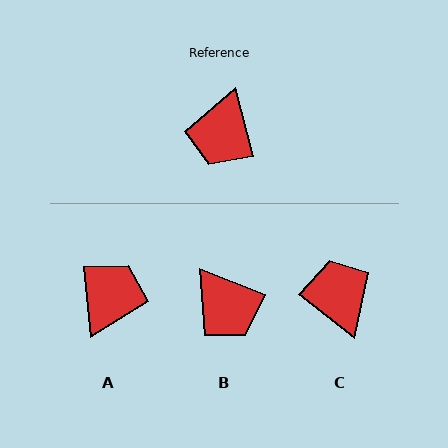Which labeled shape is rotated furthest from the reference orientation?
A, about 172 degrees away.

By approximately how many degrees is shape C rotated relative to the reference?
Approximately 143 degrees clockwise.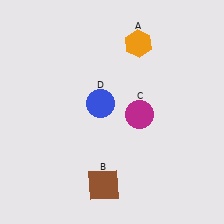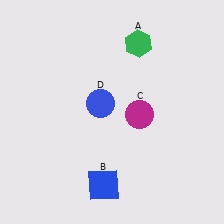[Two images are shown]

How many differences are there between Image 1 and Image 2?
There are 2 differences between the two images.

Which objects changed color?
A changed from orange to green. B changed from brown to blue.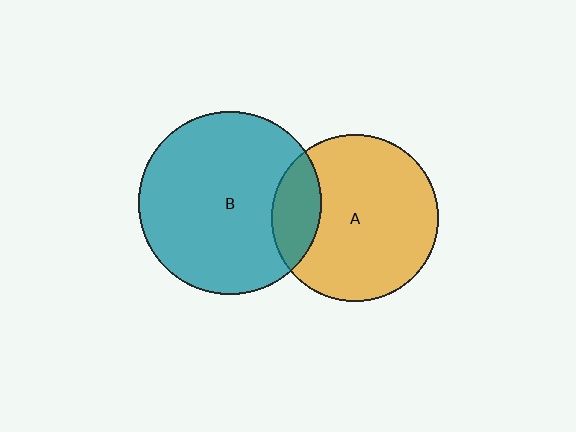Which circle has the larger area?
Circle B (teal).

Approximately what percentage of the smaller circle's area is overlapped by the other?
Approximately 20%.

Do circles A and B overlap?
Yes.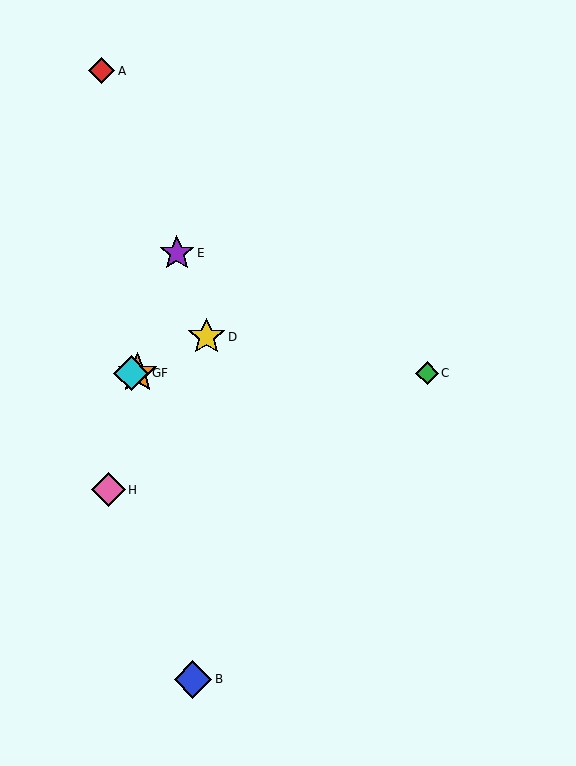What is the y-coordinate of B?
Object B is at y≈679.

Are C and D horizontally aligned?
No, C is at y≈373 and D is at y≈337.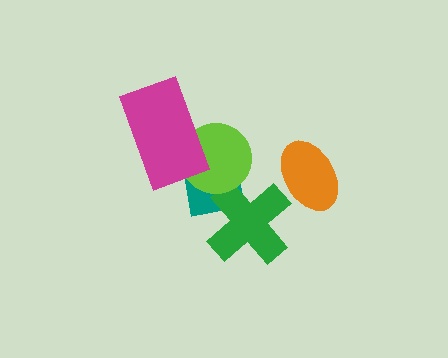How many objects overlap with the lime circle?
2 objects overlap with the lime circle.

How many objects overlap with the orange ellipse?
0 objects overlap with the orange ellipse.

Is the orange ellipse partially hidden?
No, no other shape covers it.